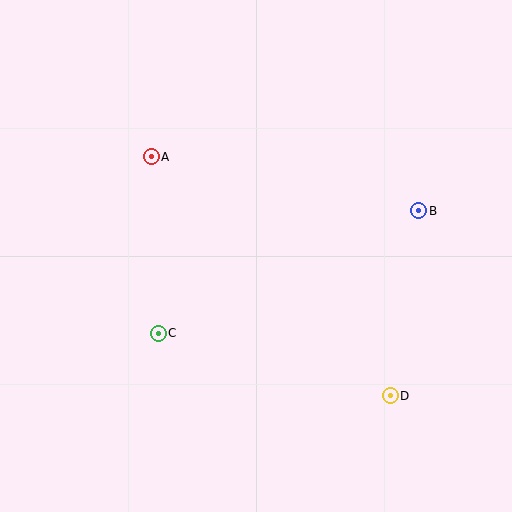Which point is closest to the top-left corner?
Point A is closest to the top-left corner.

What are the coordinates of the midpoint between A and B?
The midpoint between A and B is at (285, 184).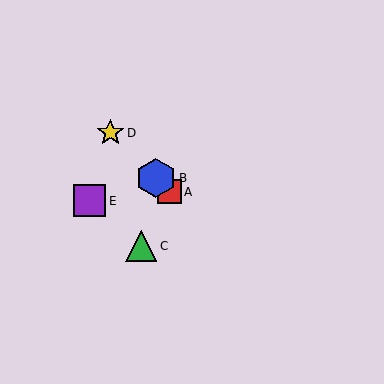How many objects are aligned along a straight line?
3 objects (A, B, D) are aligned along a straight line.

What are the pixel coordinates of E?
Object E is at (90, 201).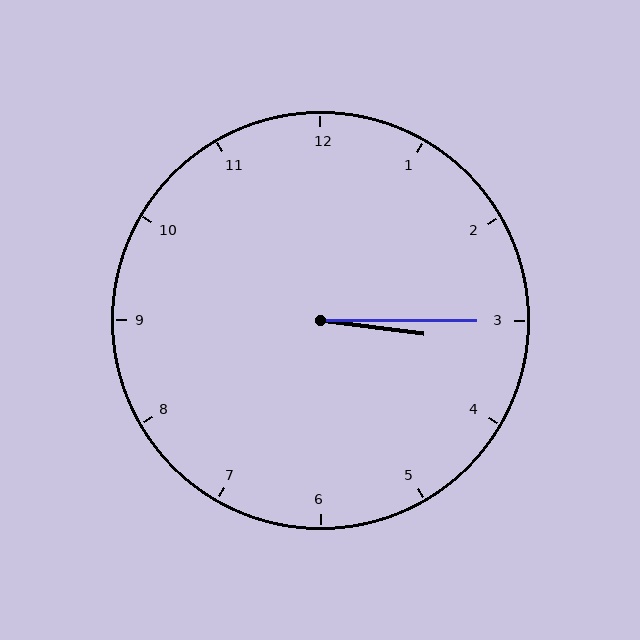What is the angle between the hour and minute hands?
Approximately 8 degrees.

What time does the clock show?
3:15.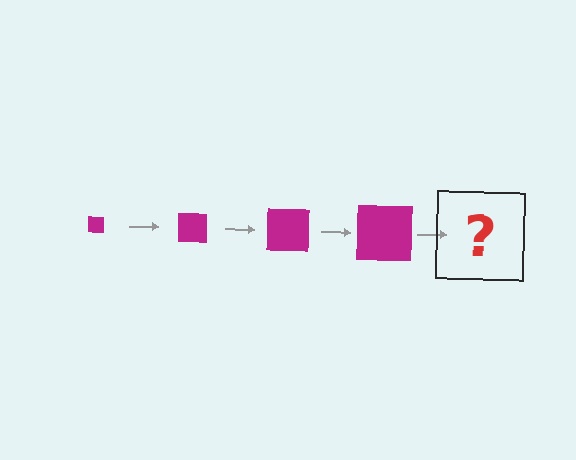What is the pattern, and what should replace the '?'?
The pattern is that the square gets progressively larger each step. The '?' should be a magenta square, larger than the previous one.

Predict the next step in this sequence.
The next step is a magenta square, larger than the previous one.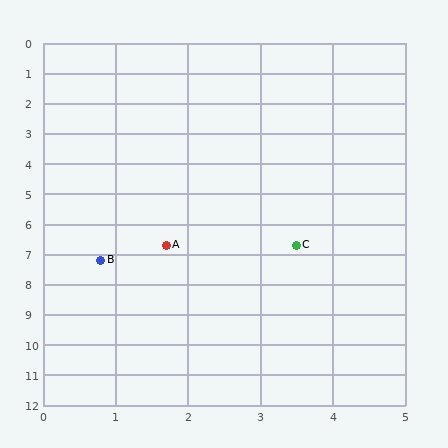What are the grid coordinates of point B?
Point B is at approximately (0.8, 7.2).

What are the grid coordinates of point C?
Point C is at approximately (3.5, 6.7).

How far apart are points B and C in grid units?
Points B and C are about 2.7 grid units apart.